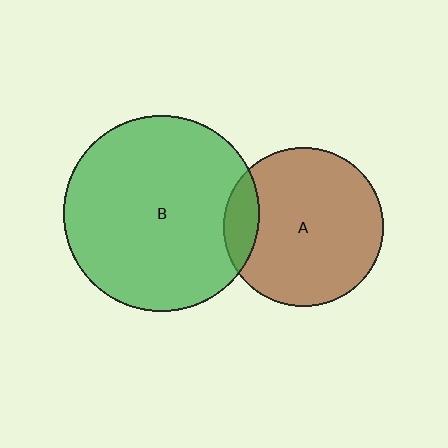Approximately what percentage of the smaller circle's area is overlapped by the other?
Approximately 15%.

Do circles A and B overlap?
Yes.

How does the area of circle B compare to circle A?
Approximately 1.5 times.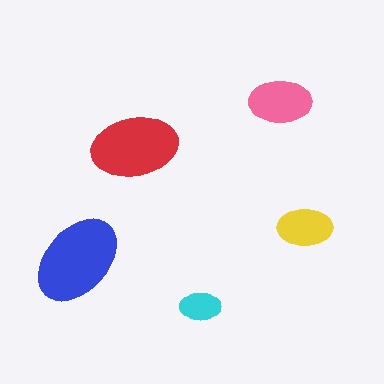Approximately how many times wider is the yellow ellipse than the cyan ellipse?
About 1.5 times wider.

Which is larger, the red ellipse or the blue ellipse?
The blue one.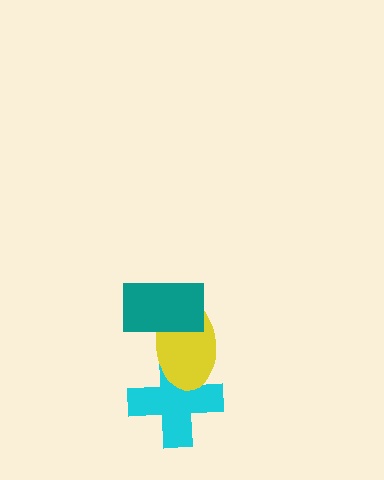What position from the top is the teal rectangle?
The teal rectangle is 1st from the top.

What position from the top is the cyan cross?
The cyan cross is 3rd from the top.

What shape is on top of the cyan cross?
The yellow ellipse is on top of the cyan cross.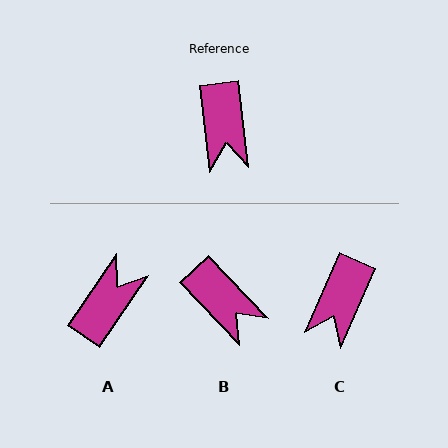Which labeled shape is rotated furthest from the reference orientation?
A, about 139 degrees away.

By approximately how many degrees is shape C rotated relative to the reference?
Approximately 30 degrees clockwise.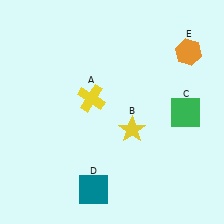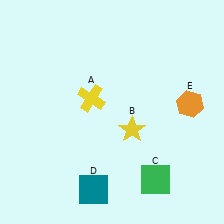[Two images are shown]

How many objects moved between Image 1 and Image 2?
2 objects moved between the two images.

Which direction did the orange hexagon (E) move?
The orange hexagon (E) moved down.